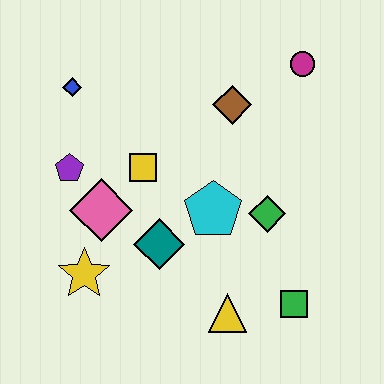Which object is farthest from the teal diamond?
The magenta circle is farthest from the teal diamond.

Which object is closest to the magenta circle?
The brown diamond is closest to the magenta circle.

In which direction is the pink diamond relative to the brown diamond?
The pink diamond is to the left of the brown diamond.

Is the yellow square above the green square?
Yes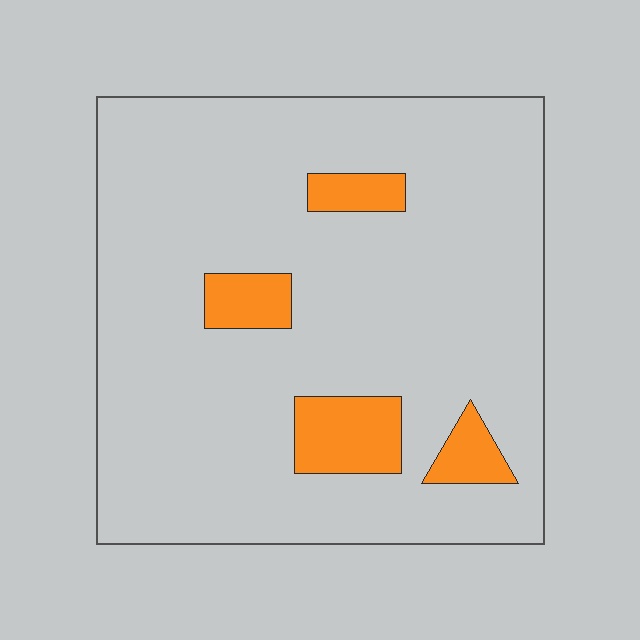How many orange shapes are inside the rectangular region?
4.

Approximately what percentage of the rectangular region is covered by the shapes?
Approximately 10%.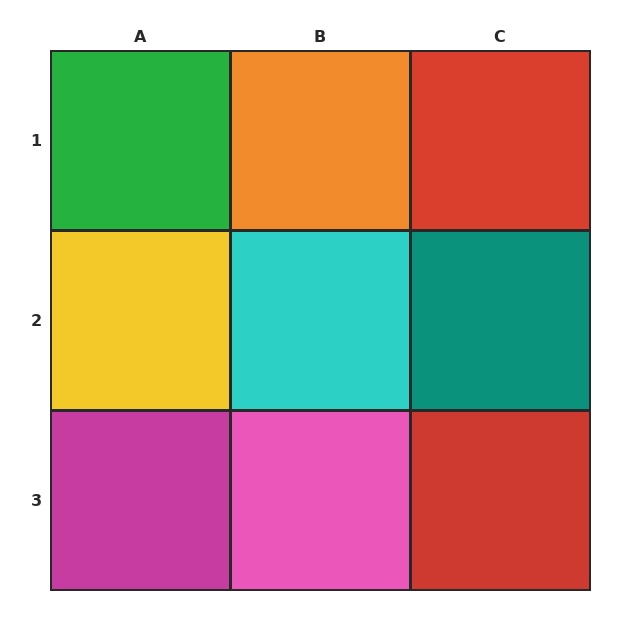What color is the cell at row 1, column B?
Orange.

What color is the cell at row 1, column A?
Green.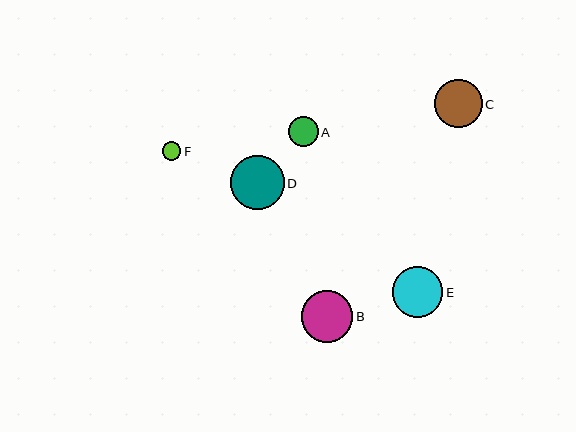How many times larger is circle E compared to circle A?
Circle E is approximately 1.7 times the size of circle A.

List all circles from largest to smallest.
From largest to smallest: D, B, E, C, A, F.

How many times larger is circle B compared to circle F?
Circle B is approximately 2.8 times the size of circle F.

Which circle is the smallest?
Circle F is the smallest with a size of approximately 19 pixels.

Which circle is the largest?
Circle D is the largest with a size of approximately 54 pixels.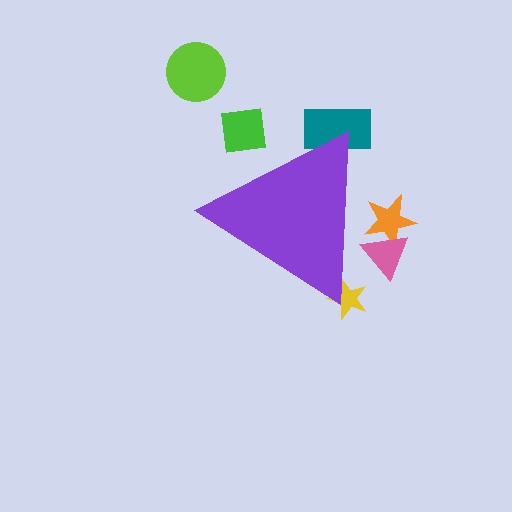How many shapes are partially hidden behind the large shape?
5 shapes are partially hidden.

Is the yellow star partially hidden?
Yes, the yellow star is partially hidden behind the purple triangle.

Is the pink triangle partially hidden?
Yes, the pink triangle is partially hidden behind the purple triangle.